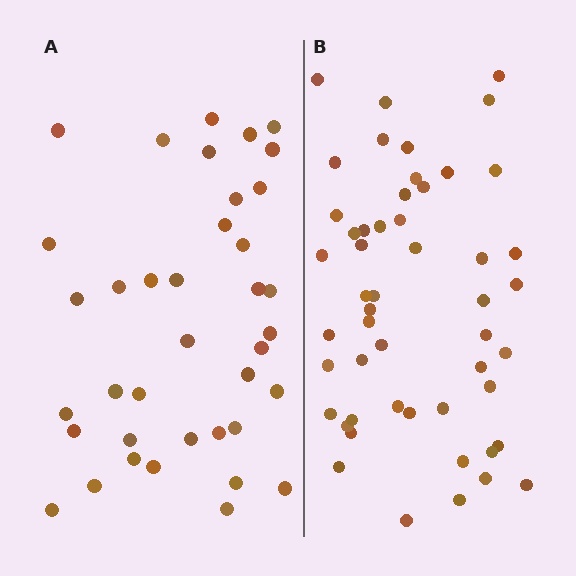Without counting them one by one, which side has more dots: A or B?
Region B (the right region) has more dots.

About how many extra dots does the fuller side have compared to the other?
Region B has approximately 15 more dots than region A.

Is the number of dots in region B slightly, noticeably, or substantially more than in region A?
Region B has noticeably more, but not dramatically so. The ratio is roughly 1.3 to 1.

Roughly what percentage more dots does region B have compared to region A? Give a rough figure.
About 35% more.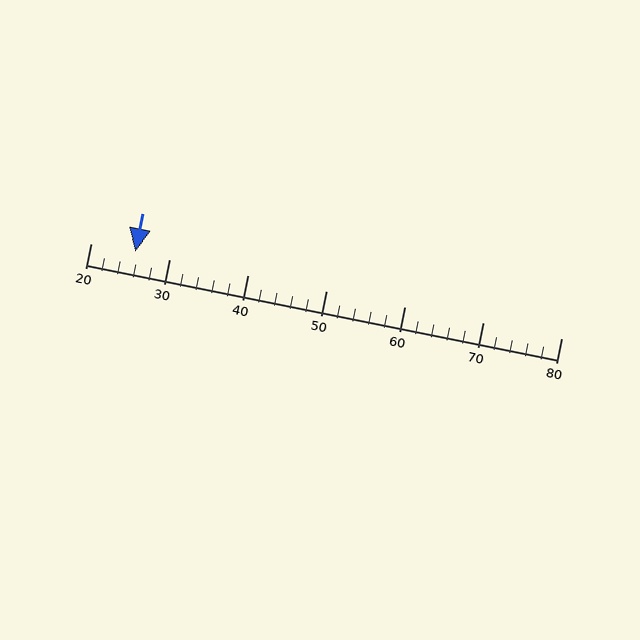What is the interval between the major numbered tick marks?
The major tick marks are spaced 10 units apart.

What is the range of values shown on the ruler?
The ruler shows values from 20 to 80.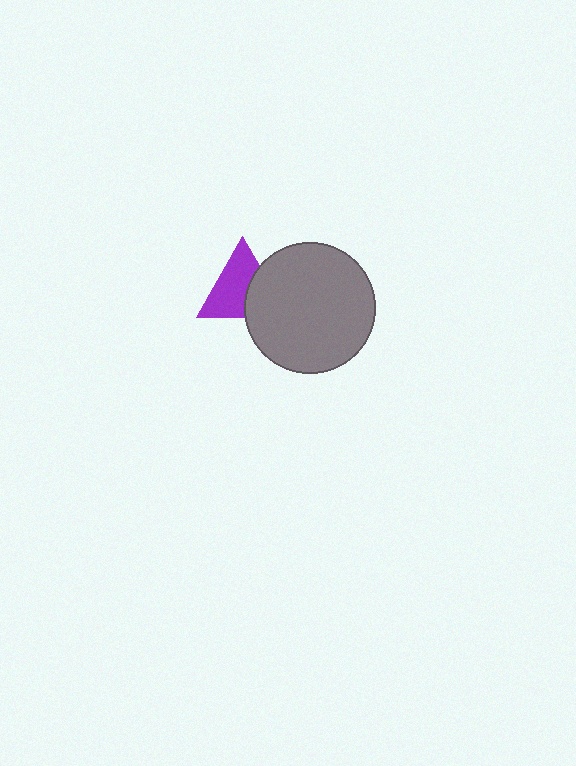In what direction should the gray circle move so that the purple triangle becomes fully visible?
The gray circle should move right. That is the shortest direction to clear the overlap and leave the purple triangle fully visible.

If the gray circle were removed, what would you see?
You would see the complete purple triangle.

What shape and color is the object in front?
The object in front is a gray circle.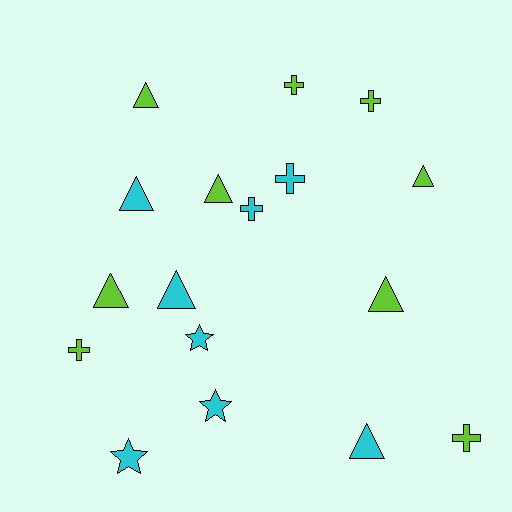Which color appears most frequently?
Lime, with 9 objects.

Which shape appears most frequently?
Triangle, with 8 objects.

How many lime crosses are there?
There are 4 lime crosses.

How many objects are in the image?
There are 17 objects.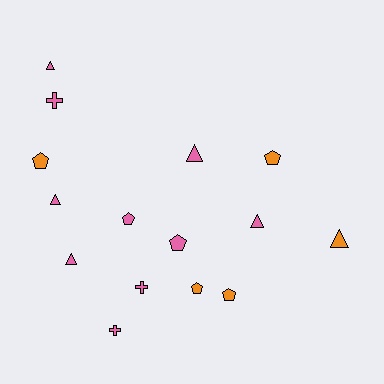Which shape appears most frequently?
Pentagon, with 6 objects.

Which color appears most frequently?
Pink, with 10 objects.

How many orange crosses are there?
There are no orange crosses.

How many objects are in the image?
There are 15 objects.